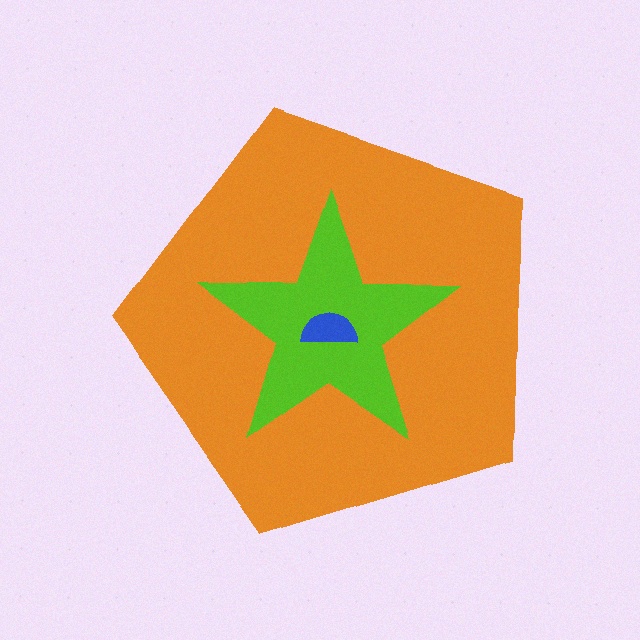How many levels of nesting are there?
3.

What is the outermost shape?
The orange pentagon.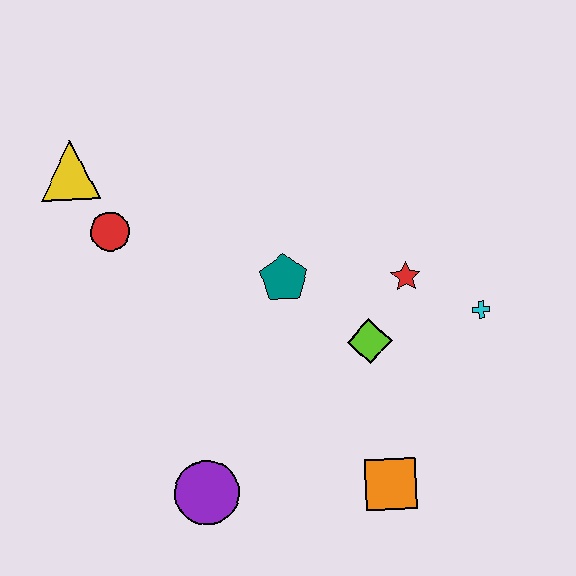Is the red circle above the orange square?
Yes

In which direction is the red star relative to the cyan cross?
The red star is to the left of the cyan cross.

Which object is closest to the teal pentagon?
The lime diamond is closest to the teal pentagon.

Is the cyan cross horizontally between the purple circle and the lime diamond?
No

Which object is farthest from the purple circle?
The yellow triangle is farthest from the purple circle.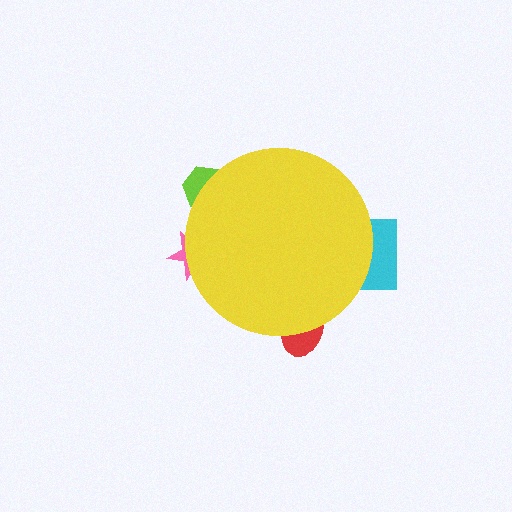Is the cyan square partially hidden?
Yes, the cyan square is partially hidden behind the yellow circle.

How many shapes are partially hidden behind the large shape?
4 shapes are partially hidden.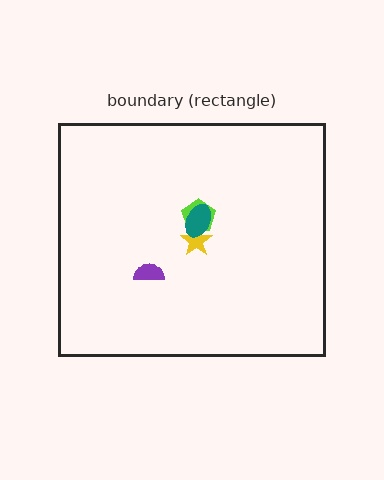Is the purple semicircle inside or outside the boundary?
Inside.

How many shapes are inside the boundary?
4 inside, 0 outside.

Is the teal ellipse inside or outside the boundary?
Inside.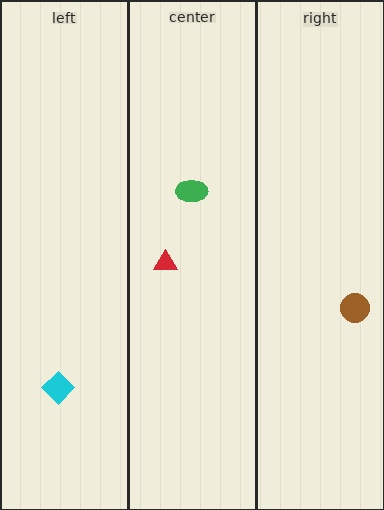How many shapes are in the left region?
1.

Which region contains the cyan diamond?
The left region.